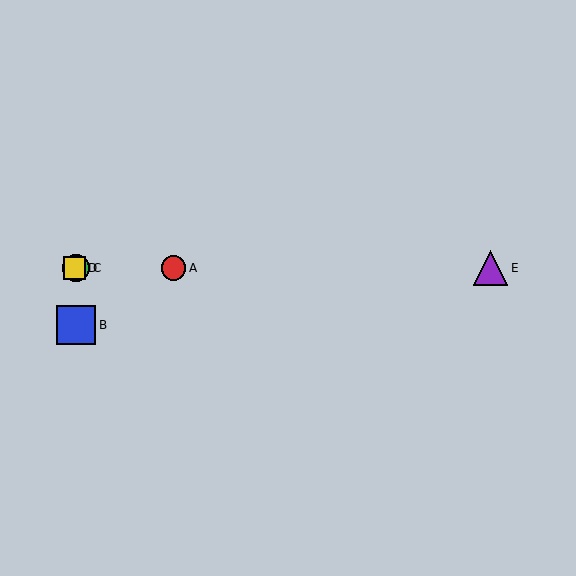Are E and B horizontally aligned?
No, E is at y≈268 and B is at y≈325.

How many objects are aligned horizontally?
4 objects (A, C, D, E) are aligned horizontally.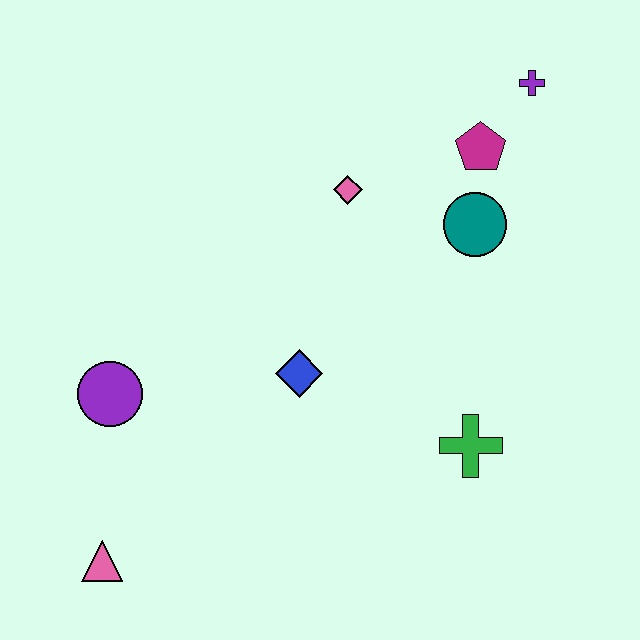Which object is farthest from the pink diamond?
The pink triangle is farthest from the pink diamond.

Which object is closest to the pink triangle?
The purple circle is closest to the pink triangle.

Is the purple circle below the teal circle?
Yes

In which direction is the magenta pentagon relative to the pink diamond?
The magenta pentagon is to the right of the pink diamond.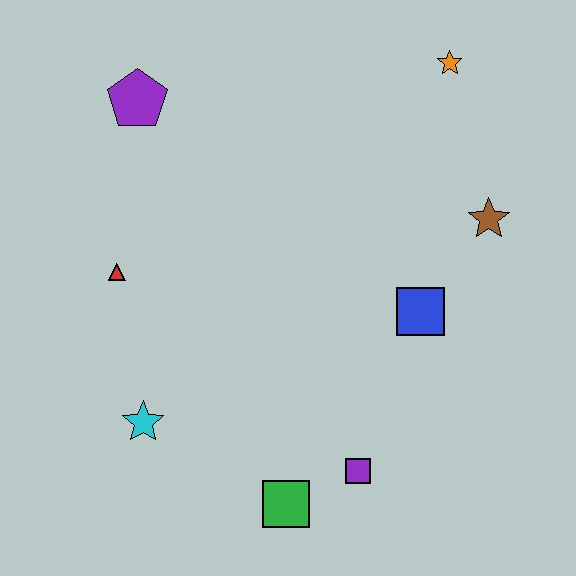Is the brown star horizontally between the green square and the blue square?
No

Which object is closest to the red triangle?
The cyan star is closest to the red triangle.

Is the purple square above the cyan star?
No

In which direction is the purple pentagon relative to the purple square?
The purple pentagon is above the purple square.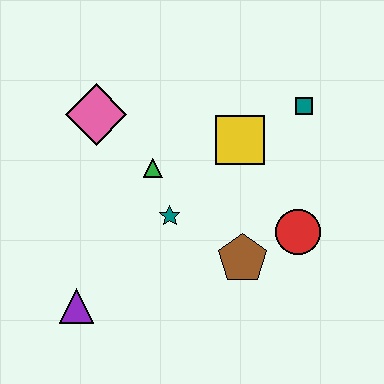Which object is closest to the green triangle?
The teal star is closest to the green triangle.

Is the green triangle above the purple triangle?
Yes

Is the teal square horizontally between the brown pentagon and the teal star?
No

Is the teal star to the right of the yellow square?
No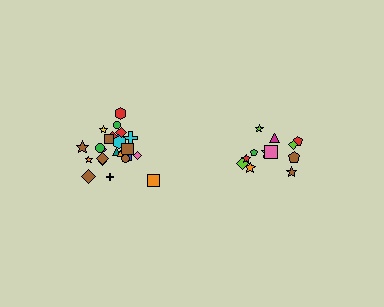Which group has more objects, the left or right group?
The left group.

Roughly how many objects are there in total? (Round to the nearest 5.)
Roughly 35 objects in total.